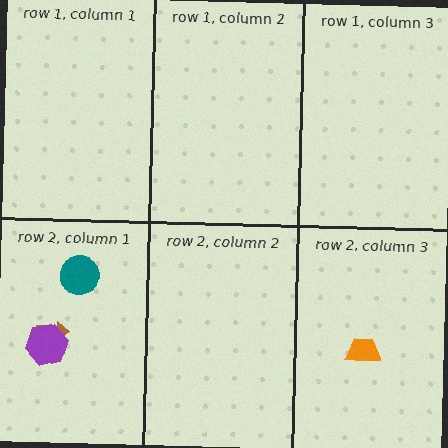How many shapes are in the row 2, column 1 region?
3.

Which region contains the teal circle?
The row 2, column 1 region.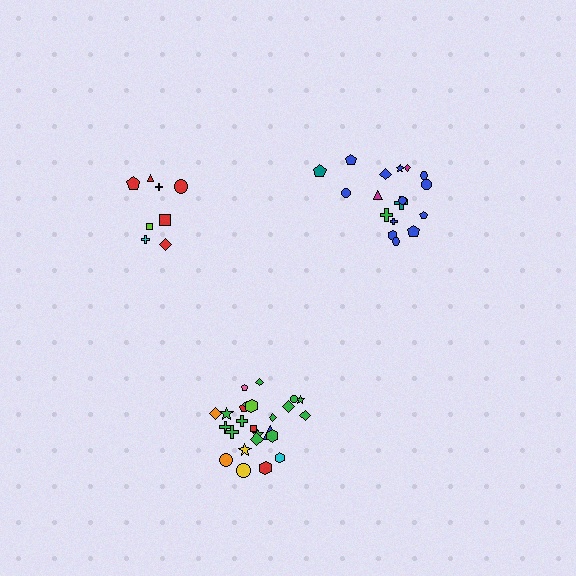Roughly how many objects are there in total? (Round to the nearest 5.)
Roughly 50 objects in total.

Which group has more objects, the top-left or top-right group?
The top-right group.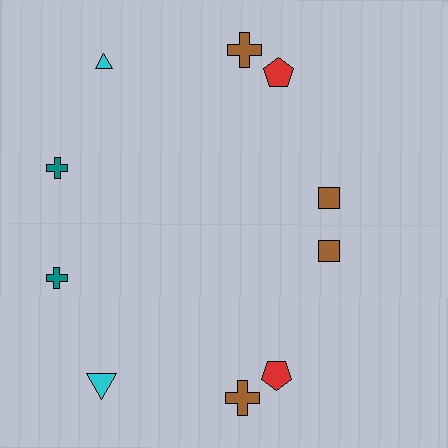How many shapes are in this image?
There are 10 shapes in this image.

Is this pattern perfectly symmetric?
No, the pattern is not perfectly symmetric. The cyan triangle on the bottom side has a different size than its mirror counterpart.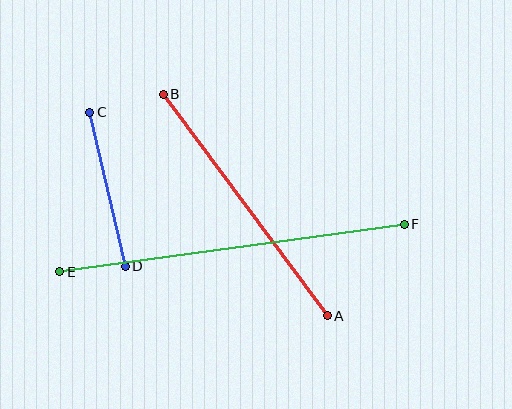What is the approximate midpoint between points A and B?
The midpoint is at approximately (245, 205) pixels.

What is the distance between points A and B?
The distance is approximately 276 pixels.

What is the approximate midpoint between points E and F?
The midpoint is at approximately (232, 248) pixels.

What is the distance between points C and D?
The distance is approximately 158 pixels.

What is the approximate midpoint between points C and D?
The midpoint is at approximately (108, 189) pixels.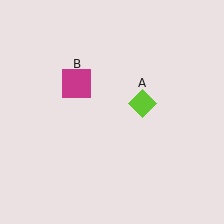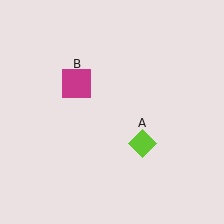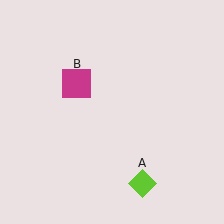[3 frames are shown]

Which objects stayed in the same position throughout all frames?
Magenta square (object B) remained stationary.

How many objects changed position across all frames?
1 object changed position: lime diamond (object A).